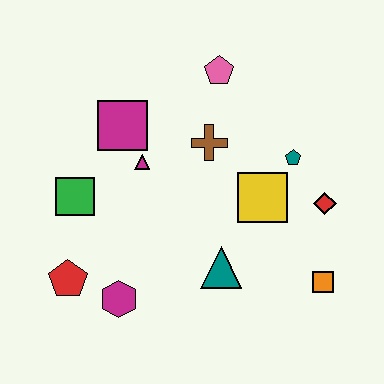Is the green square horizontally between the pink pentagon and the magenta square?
No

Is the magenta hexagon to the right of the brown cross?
No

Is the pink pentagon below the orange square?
No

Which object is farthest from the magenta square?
The orange square is farthest from the magenta square.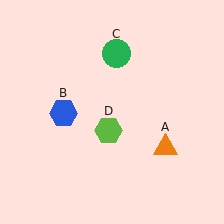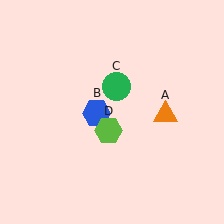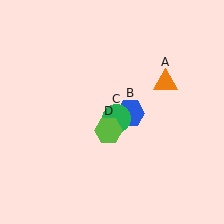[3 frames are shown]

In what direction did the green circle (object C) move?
The green circle (object C) moved down.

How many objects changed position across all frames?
3 objects changed position: orange triangle (object A), blue hexagon (object B), green circle (object C).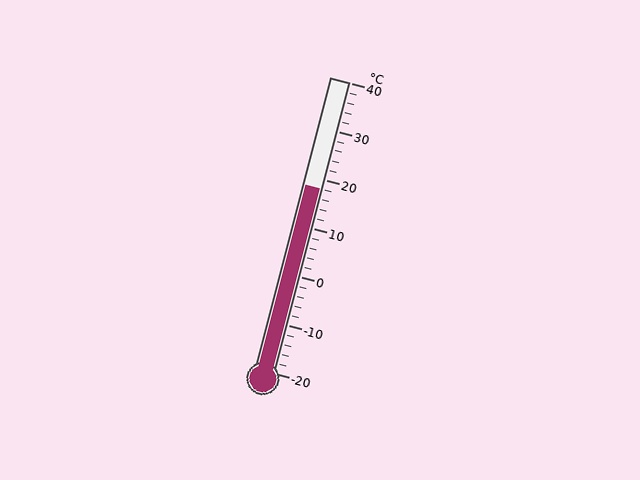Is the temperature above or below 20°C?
The temperature is below 20°C.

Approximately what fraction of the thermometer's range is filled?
The thermometer is filled to approximately 65% of its range.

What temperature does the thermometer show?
The thermometer shows approximately 18°C.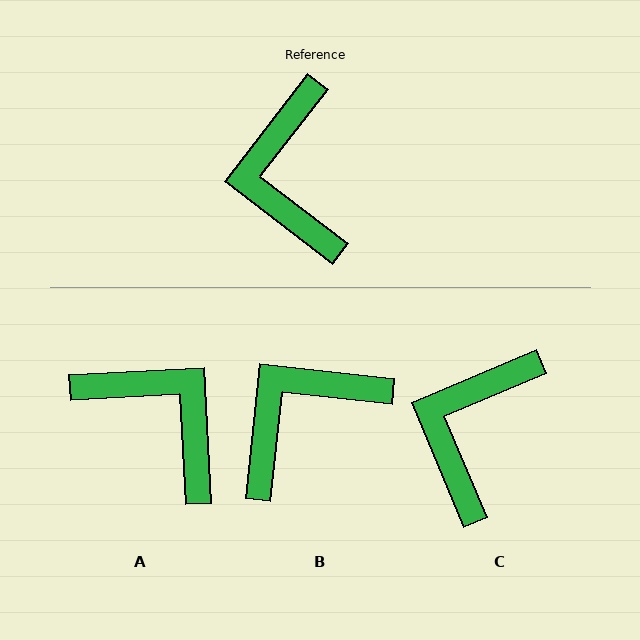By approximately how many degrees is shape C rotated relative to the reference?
Approximately 29 degrees clockwise.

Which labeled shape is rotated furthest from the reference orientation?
A, about 139 degrees away.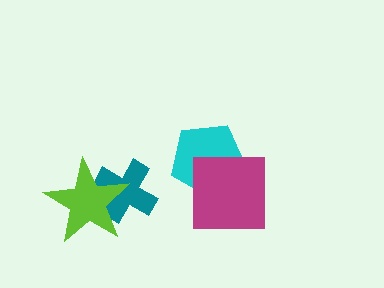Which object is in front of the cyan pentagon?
The magenta square is in front of the cyan pentagon.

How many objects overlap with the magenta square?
1 object overlaps with the magenta square.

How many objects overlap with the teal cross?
1 object overlaps with the teal cross.